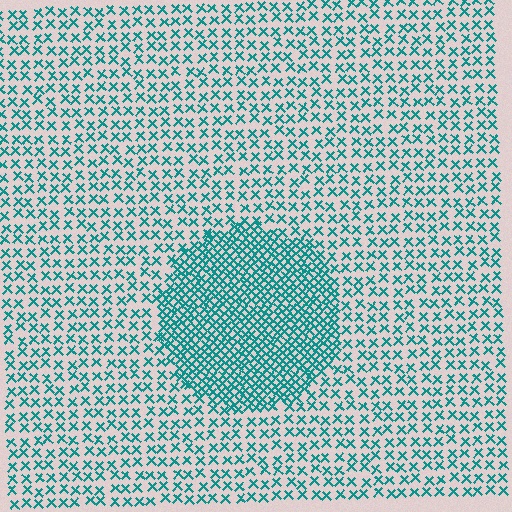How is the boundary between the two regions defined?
The boundary is defined by a change in element density (approximately 2.3x ratio). All elements are the same color, size, and shape.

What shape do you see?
I see a circle.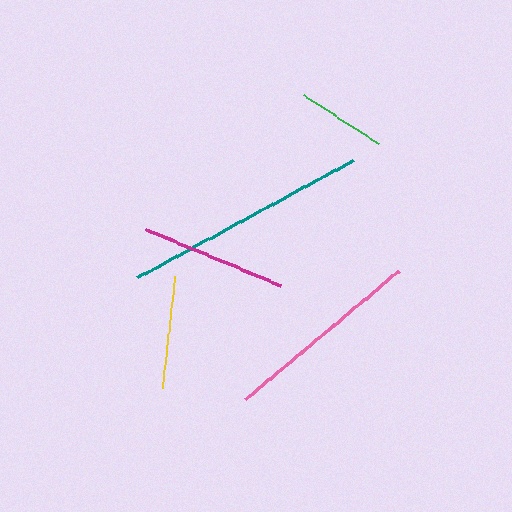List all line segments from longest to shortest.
From longest to shortest: teal, pink, magenta, yellow, green.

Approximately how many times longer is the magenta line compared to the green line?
The magenta line is approximately 1.6 times the length of the green line.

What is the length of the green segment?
The green segment is approximately 89 pixels long.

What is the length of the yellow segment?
The yellow segment is approximately 113 pixels long.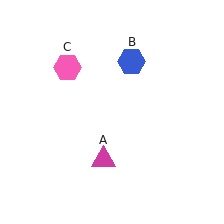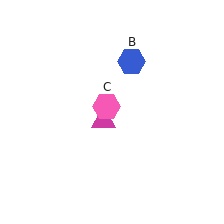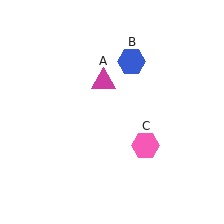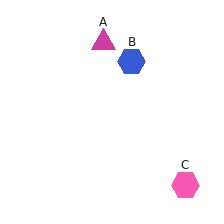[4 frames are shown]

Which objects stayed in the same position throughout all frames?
Blue hexagon (object B) remained stationary.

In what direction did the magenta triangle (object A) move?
The magenta triangle (object A) moved up.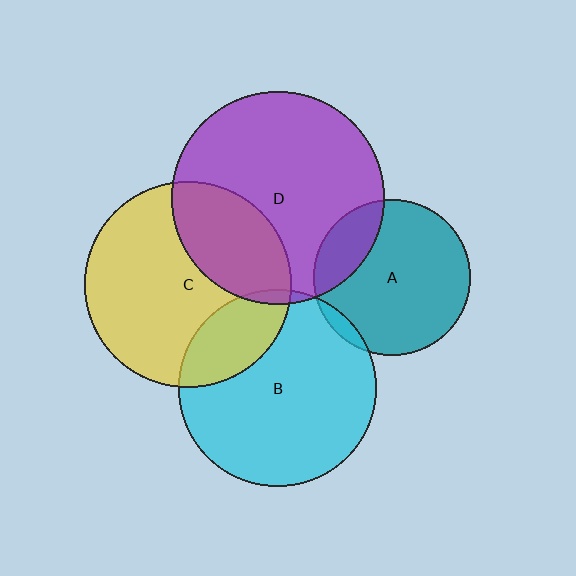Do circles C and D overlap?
Yes.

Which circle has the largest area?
Circle D (purple).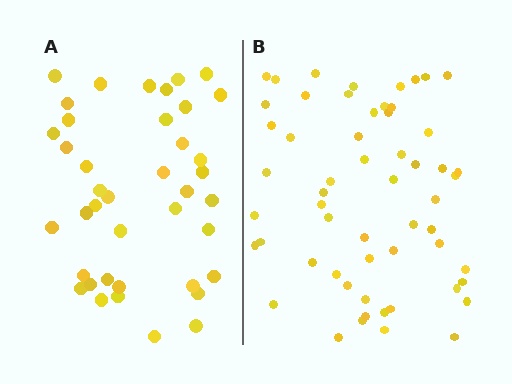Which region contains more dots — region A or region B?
Region B (the right region) has more dots.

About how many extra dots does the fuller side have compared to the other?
Region B has approximately 15 more dots than region A.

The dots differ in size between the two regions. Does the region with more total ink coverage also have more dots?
No. Region A has more total ink coverage because its dots are larger, but region B actually contains more individual dots. Total area can be misleading — the number of items is what matters here.